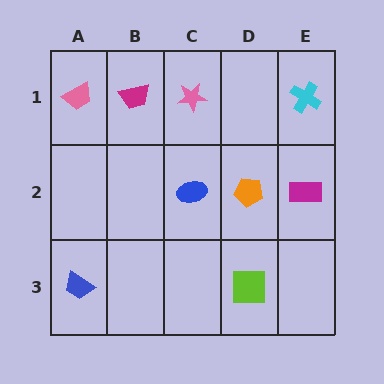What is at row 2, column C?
A blue ellipse.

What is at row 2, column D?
An orange pentagon.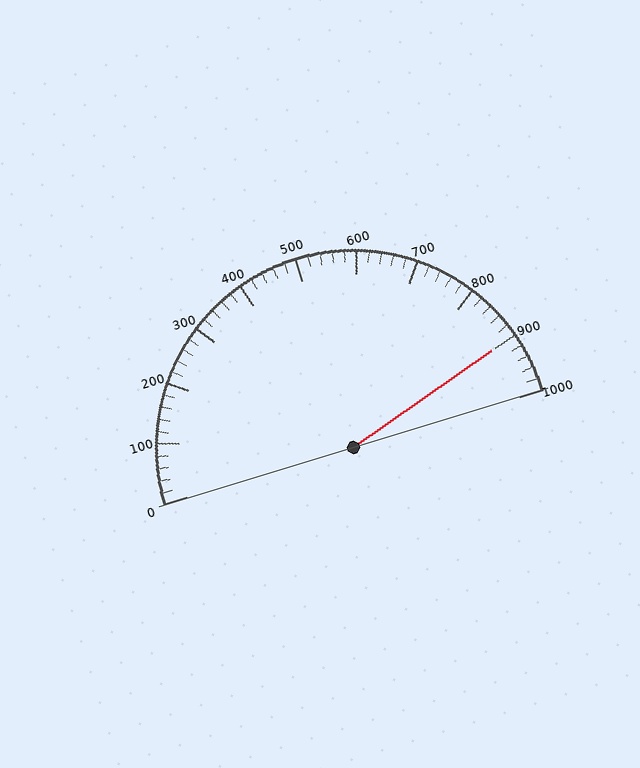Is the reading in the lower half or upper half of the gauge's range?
The reading is in the upper half of the range (0 to 1000).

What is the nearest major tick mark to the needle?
The nearest major tick mark is 900.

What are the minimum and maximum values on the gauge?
The gauge ranges from 0 to 1000.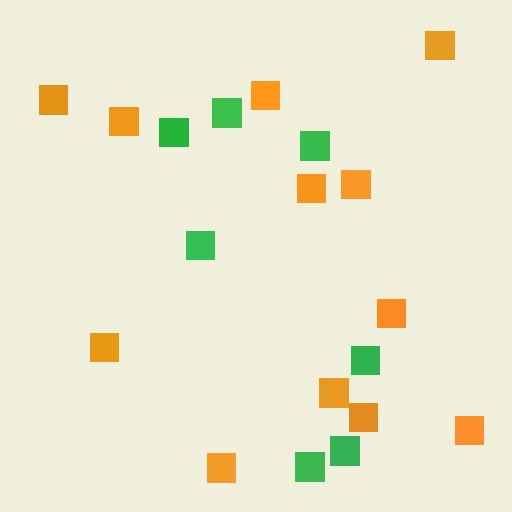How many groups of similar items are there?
There are 2 groups: one group of green squares (7) and one group of orange squares (12).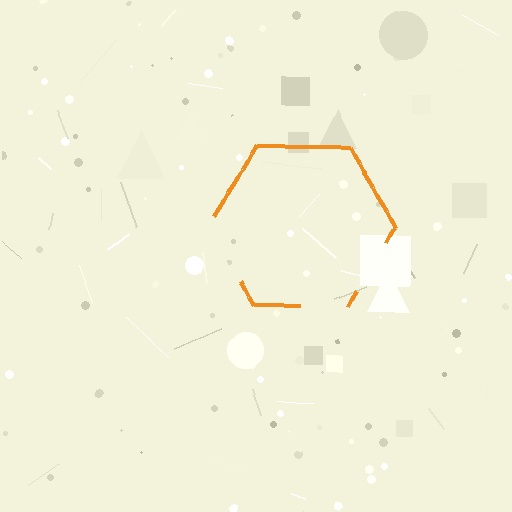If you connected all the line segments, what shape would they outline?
They would outline a hexagon.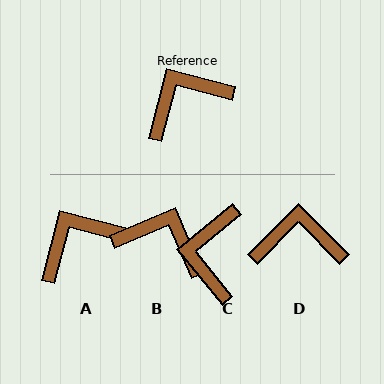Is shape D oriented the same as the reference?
No, it is off by about 30 degrees.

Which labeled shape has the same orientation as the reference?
A.